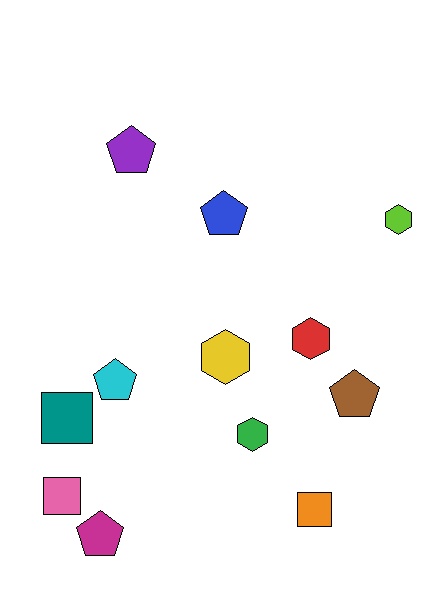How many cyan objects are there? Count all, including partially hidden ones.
There is 1 cyan object.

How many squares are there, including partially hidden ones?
There are 3 squares.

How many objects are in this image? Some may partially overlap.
There are 12 objects.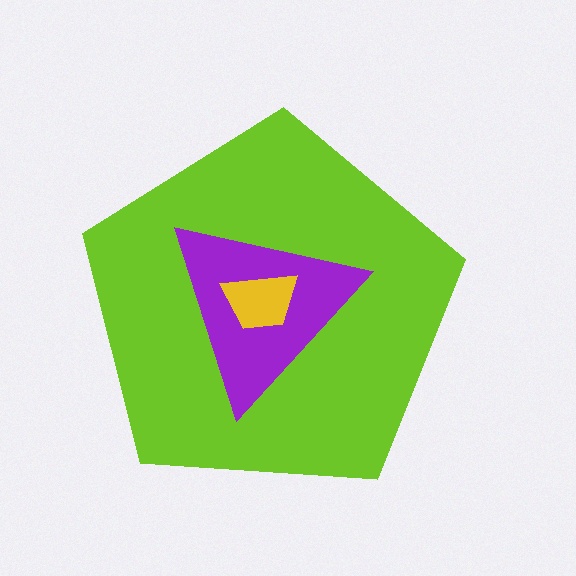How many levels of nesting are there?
3.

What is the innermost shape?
The yellow trapezoid.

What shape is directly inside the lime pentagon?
The purple triangle.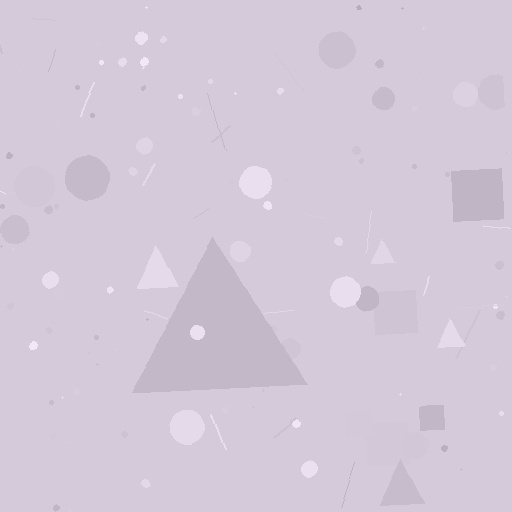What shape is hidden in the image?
A triangle is hidden in the image.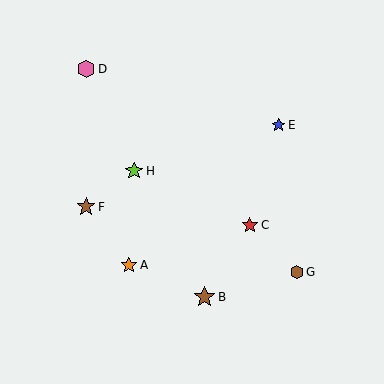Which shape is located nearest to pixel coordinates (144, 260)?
The orange star (labeled A) at (129, 265) is nearest to that location.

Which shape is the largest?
The brown star (labeled B) is the largest.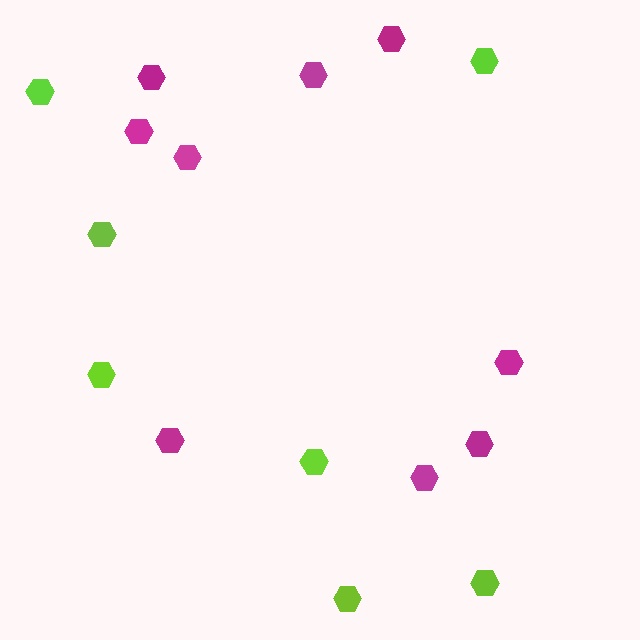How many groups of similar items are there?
There are 2 groups: one group of lime hexagons (7) and one group of magenta hexagons (9).